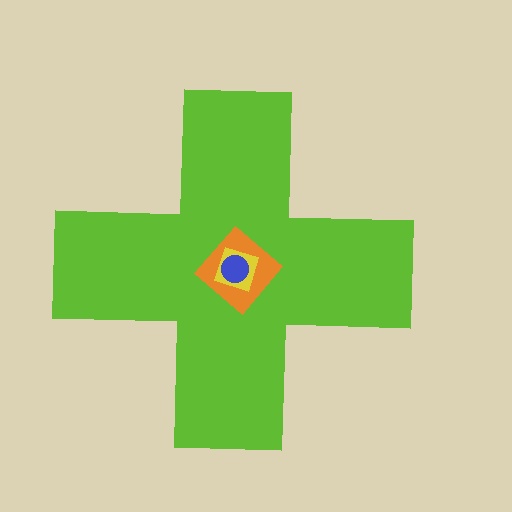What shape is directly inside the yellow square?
The blue circle.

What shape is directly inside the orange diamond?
The yellow square.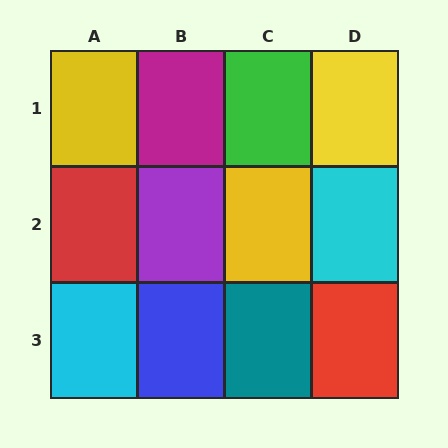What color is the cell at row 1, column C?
Green.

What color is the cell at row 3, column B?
Blue.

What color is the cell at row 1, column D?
Yellow.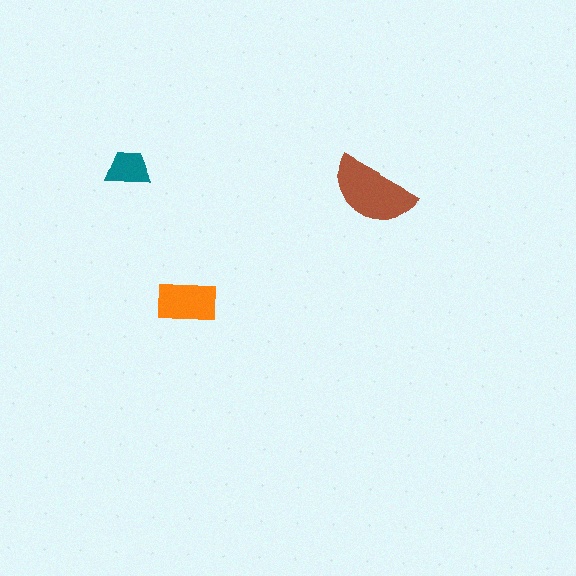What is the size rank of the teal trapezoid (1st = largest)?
3rd.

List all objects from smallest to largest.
The teal trapezoid, the orange rectangle, the brown semicircle.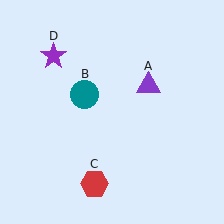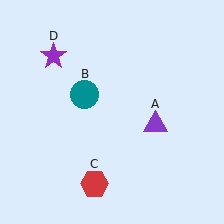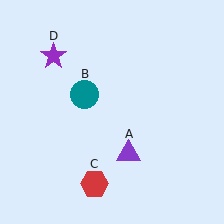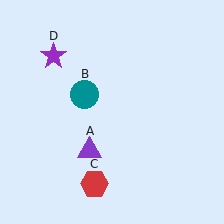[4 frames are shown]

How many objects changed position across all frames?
1 object changed position: purple triangle (object A).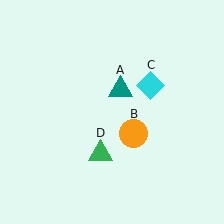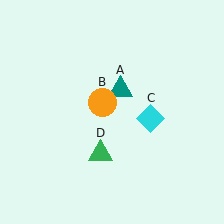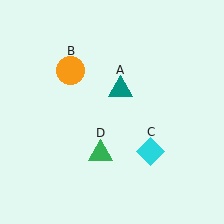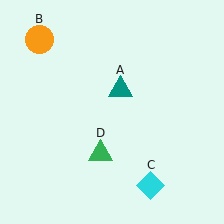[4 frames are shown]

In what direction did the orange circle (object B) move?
The orange circle (object B) moved up and to the left.